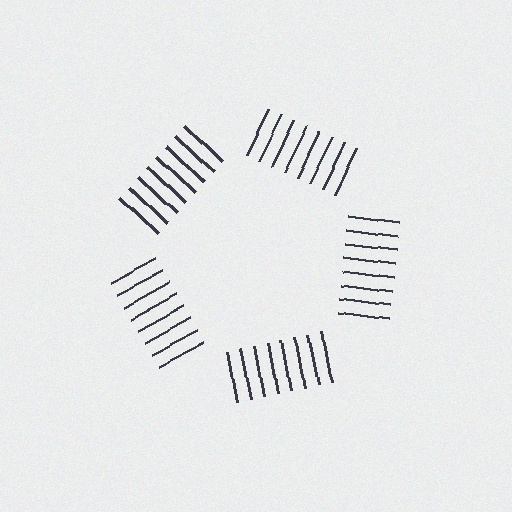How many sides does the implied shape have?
5 sides — the line-ends trace a pentagon.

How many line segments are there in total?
40 — 8 along each of the 5 edges.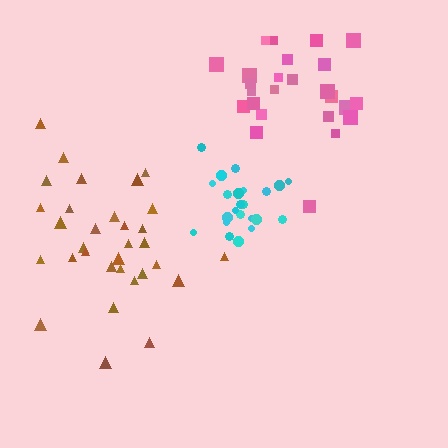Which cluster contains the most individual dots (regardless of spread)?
Brown (33).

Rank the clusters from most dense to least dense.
cyan, pink, brown.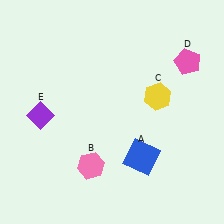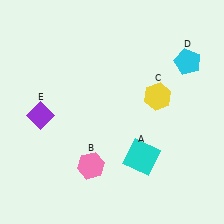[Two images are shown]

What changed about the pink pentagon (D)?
In Image 1, D is pink. In Image 2, it changed to cyan.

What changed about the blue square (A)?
In Image 1, A is blue. In Image 2, it changed to cyan.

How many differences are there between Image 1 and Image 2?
There are 2 differences between the two images.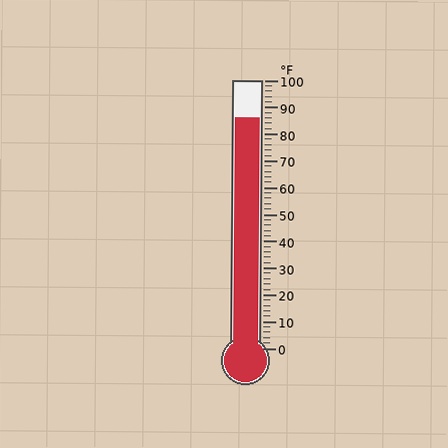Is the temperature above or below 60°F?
The temperature is above 60°F.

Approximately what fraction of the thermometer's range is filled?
The thermometer is filled to approximately 85% of its range.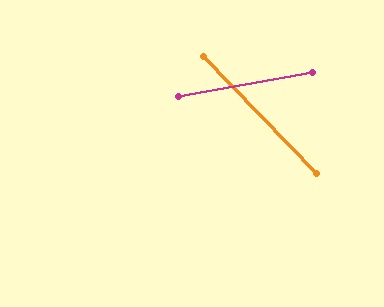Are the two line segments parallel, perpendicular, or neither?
Neither parallel nor perpendicular — they differ by about 56°.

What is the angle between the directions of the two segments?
Approximately 56 degrees.